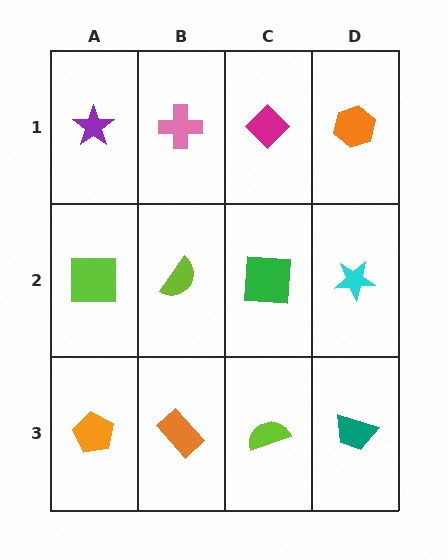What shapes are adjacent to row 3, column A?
A lime square (row 2, column A), an orange rectangle (row 3, column B).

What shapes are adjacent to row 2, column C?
A magenta diamond (row 1, column C), a lime semicircle (row 3, column C), a lime semicircle (row 2, column B), a cyan star (row 2, column D).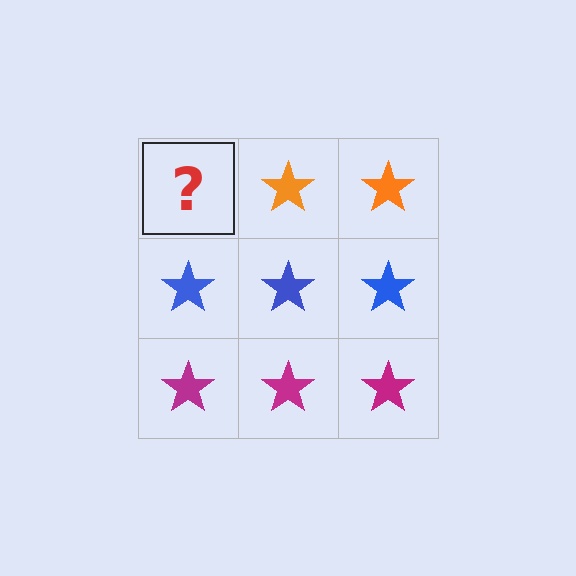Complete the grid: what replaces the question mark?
The question mark should be replaced with an orange star.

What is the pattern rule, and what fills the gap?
The rule is that each row has a consistent color. The gap should be filled with an orange star.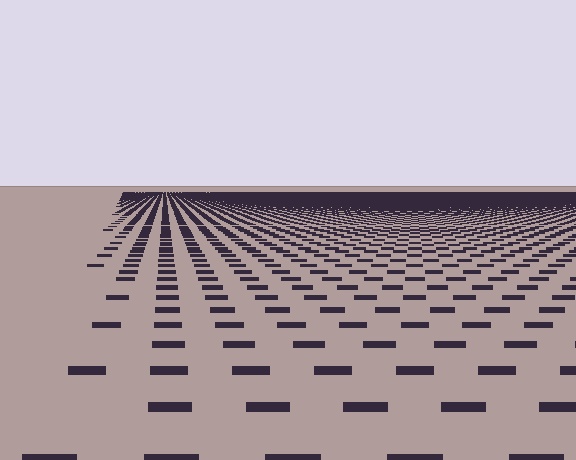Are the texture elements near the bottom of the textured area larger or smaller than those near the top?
Larger. Near the bottom, elements are closer to the viewer and appear at a bigger on-screen size.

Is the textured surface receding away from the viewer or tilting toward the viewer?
The surface is receding away from the viewer. Texture elements get smaller and denser toward the top.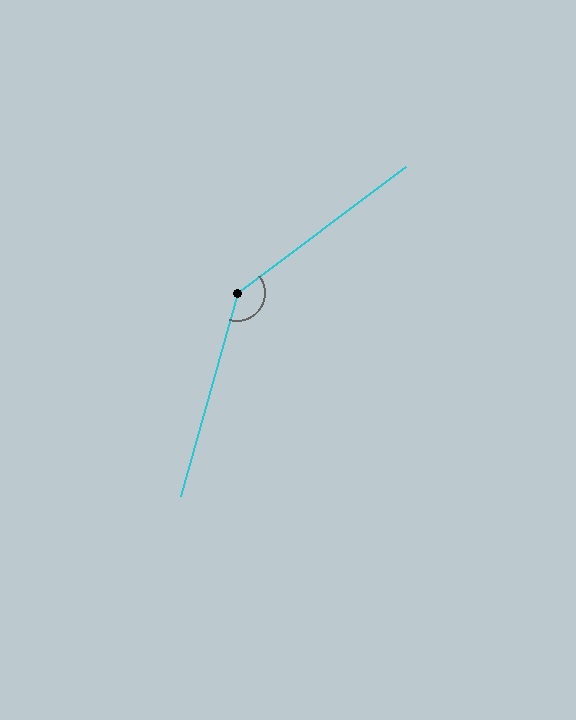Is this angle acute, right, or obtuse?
It is obtuse.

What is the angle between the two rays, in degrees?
Approximately 142 degrees.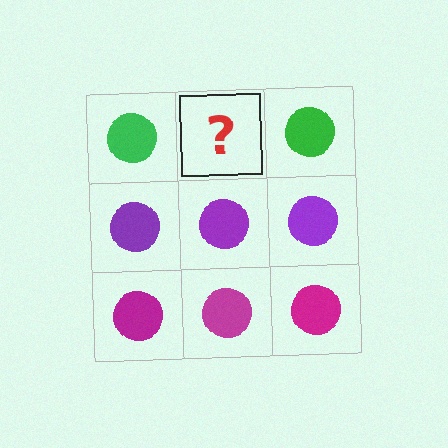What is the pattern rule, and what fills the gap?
The rule is that each row has a consistent color. The gap should be filled with a green circle.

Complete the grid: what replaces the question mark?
The question mark should be replaced with a green circle.